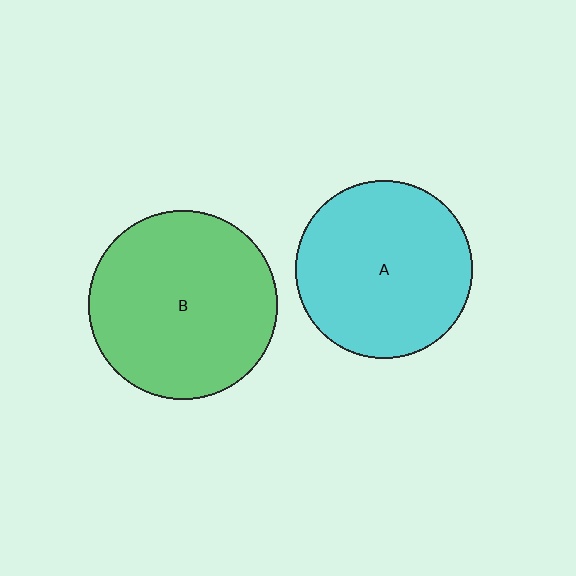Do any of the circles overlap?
No, none of the circles overlap.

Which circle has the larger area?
Circle B (green).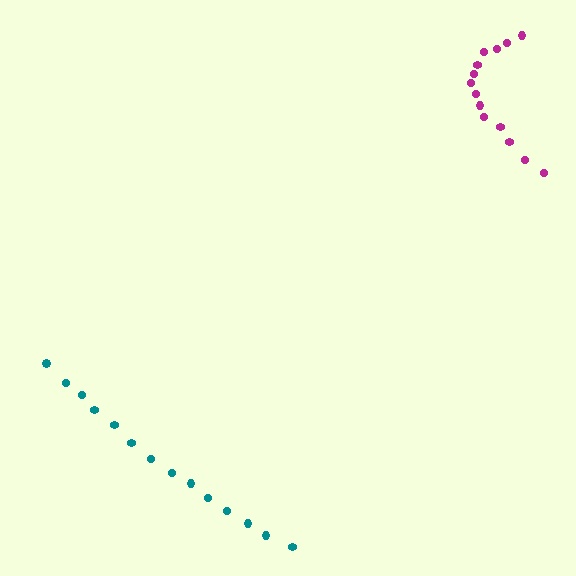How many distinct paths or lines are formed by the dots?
There are 2 distinct paths.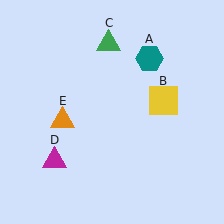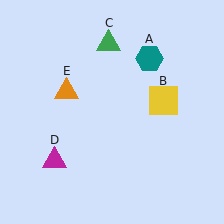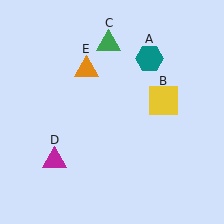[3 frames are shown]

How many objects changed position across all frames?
1 object changed position: orange triangle (object E).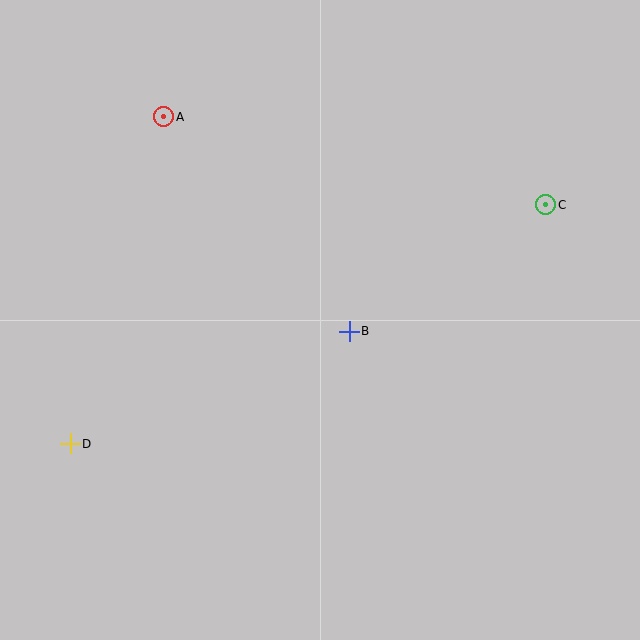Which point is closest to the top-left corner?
Point A is closest to the top-left corner.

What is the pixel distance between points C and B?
The distance between C and B is 234 pixels.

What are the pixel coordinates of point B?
Point B is at (349, 331).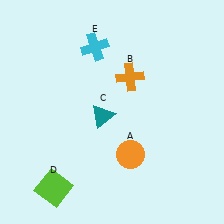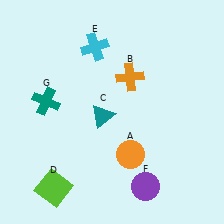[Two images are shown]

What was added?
A purple circle (F), a teal cross (G) were added in Image 2.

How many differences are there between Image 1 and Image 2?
There are 2 differences between the two images.